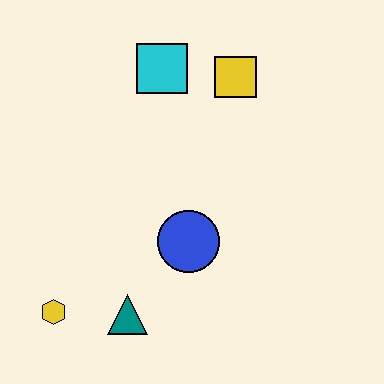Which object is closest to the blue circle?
The teal triangle is closest to the blue circle.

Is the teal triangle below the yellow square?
Yes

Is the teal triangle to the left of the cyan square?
Yes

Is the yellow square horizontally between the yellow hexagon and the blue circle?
No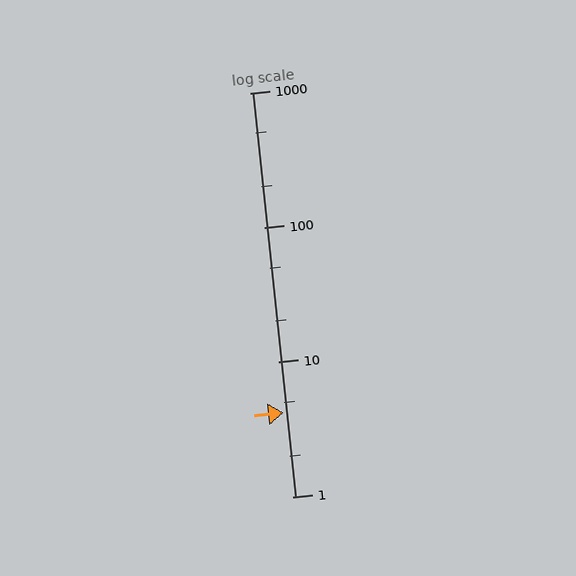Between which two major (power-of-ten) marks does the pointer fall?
The pointer is between 1 and 10.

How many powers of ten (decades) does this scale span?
The scale spans 3 decades, from 1 to 1000.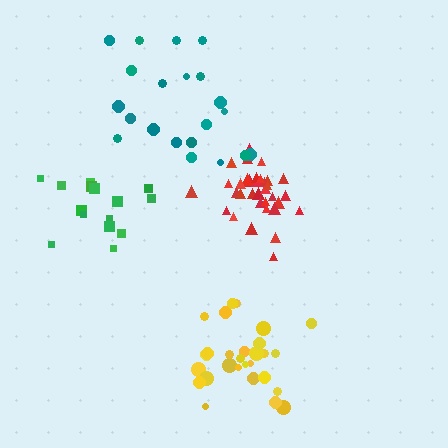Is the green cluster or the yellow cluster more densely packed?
Yellow.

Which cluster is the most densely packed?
Red.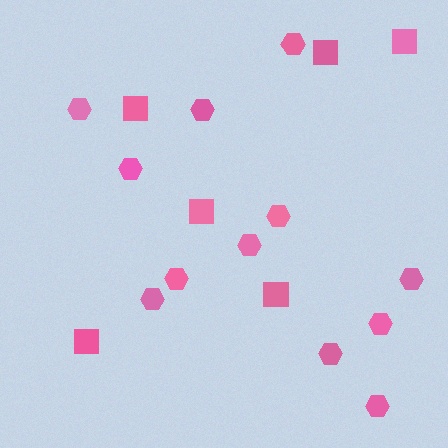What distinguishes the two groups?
There are 2 groups: one group of squares (6) and one group of hexagons (12).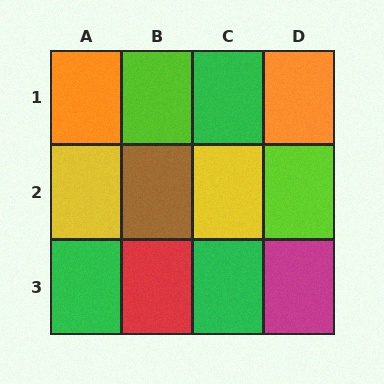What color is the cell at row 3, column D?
Magenta.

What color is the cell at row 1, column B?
Lime.